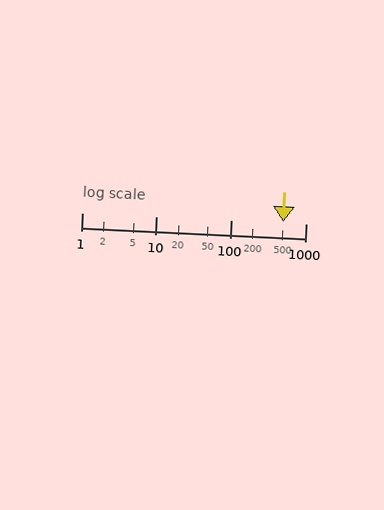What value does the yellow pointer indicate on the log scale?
The pointer indicates approximately 500.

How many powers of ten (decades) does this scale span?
The scale spans 3 decades, from 1 to 1000.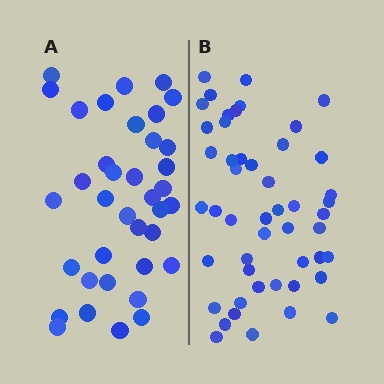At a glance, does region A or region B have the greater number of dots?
Region B (the right region) has more dots.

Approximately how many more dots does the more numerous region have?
Region B has roughly 12 or so more dots than region A.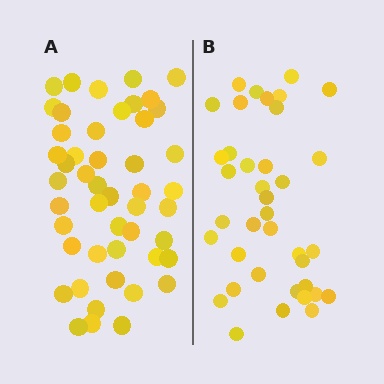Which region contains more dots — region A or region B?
Region A (the left region) has more dots.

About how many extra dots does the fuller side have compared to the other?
Region A has roughly 10 or so more dots than region B.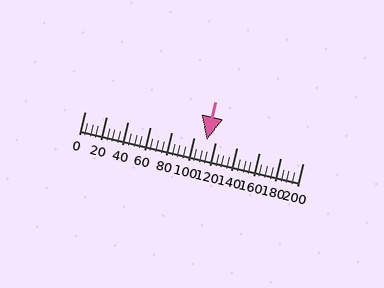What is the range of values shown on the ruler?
The ruler shows values from 0 to 200.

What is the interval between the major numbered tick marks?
The major tick marks are spaced 20 units apart.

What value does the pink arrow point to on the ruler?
The pink arrow points to approximately 112.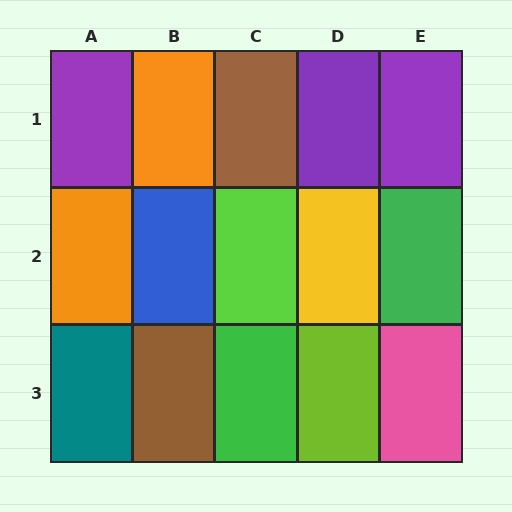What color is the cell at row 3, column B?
Brown.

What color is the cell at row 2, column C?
Lime.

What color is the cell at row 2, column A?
Orange.